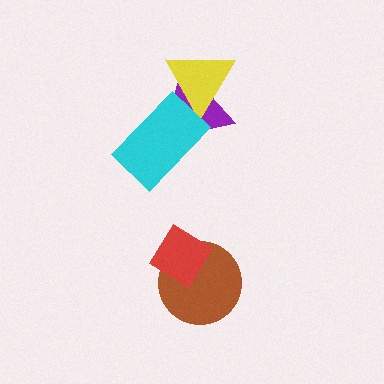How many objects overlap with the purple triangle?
2 objects overlap with the purple triangle.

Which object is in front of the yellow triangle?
The cyan rectangle is in front of the yellow triangle.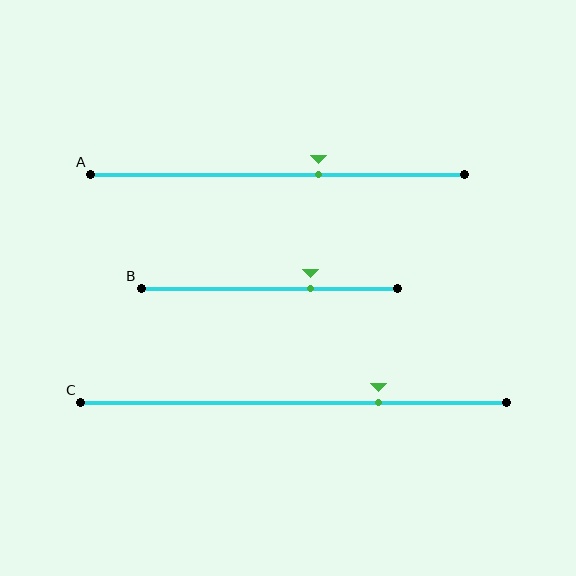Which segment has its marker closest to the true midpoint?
Segment A has its marker closest to the true midpoint.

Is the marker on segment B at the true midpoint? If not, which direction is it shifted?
No, the marker on segment B is shifted to the right by about 16% of the segment length.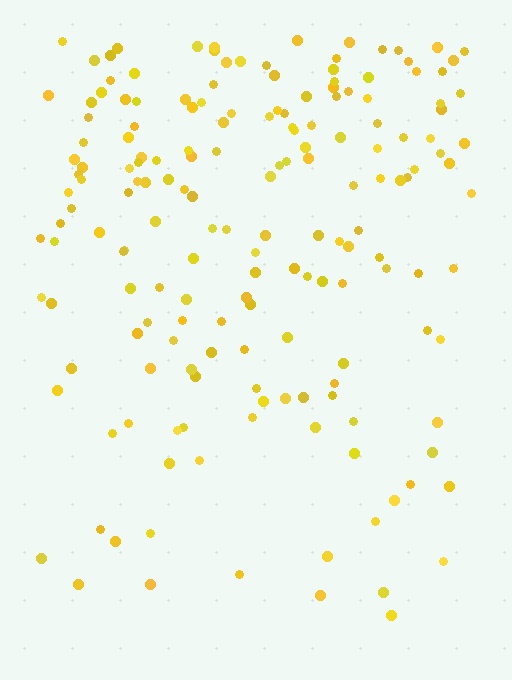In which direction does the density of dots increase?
From bottom to top, with the top side densest.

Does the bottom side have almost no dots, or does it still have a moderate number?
Still a moderate number, just noticeably fewer than the top.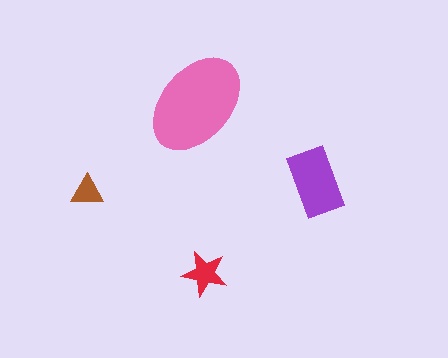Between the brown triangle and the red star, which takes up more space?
The red star.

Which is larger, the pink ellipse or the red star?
The pink ellipse.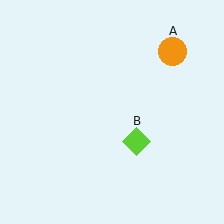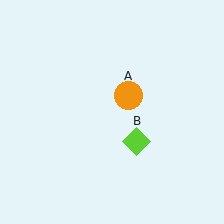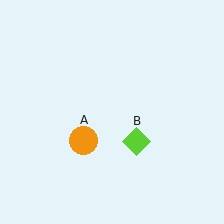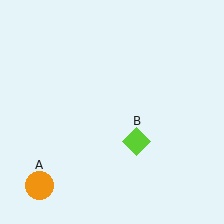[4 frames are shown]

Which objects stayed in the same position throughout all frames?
Lime diamond (object B) remained stationary.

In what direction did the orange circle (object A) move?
The orange circle (object A) moved down and to the left.